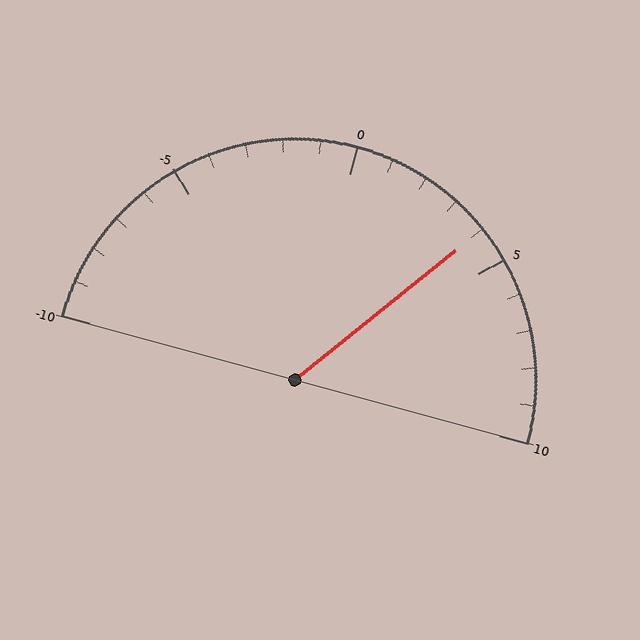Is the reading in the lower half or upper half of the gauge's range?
The reading is in the upper half of the range (-10 to 10).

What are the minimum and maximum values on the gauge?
The gauge ranges from -10 to 10.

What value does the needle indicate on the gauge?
The needle indicates approximately 4.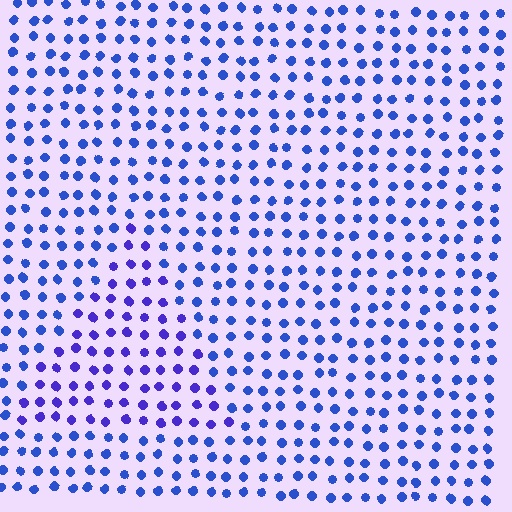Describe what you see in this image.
The image is filled with small blue elements in a uniform arrangement. A triangle-shaped region is visible where the elements are tinted to a slightly different hue, forming a subtle color boundary.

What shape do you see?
I see a triangle.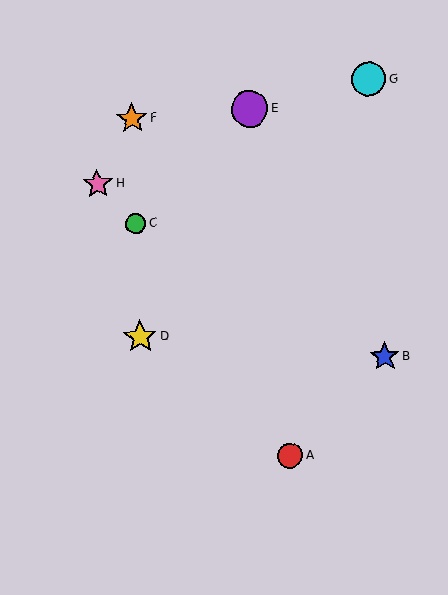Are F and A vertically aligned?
No, F is at x≈132 and A is at x≈290.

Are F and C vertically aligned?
Yes, both are at x≈132.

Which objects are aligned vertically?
Objects C, D, F are aligned vertically.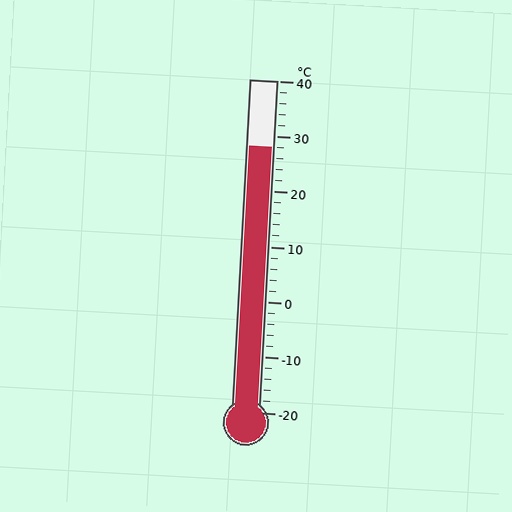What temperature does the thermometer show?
The thermometer shows approximately 28°C.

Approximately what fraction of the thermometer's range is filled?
The thermometer is filled to approximately 80% of its range.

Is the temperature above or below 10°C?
The temperature is above 10°C.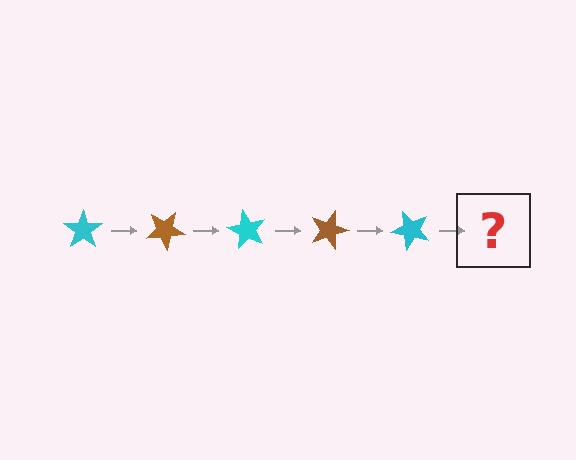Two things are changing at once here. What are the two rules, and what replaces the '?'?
The two rules are that it rotates 30 degrees each step and the color cycles through cyan and brown. The '?' should be a brown star, rotated 150 degrees from the start.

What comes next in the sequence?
The next element should be a brown star, rotated 150 degrees from the start.